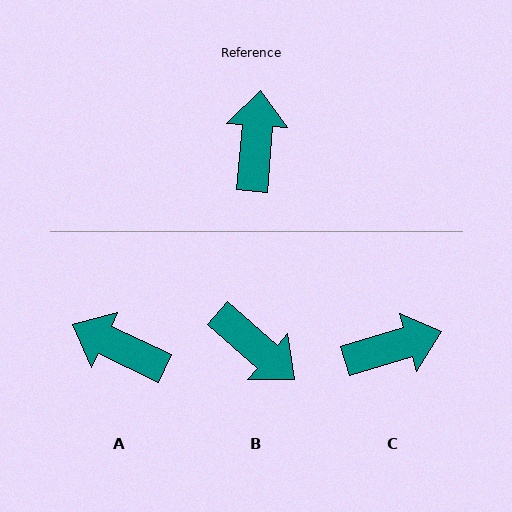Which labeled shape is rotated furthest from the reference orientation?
B, about 126 degrees away.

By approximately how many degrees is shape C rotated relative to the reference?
Approximately 68 degrees clockwise.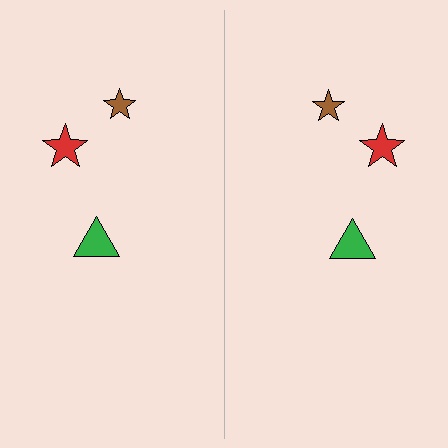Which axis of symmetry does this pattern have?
The pattern has a vertical axis of symmetry running through the center of the image.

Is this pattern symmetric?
Yes, this pattern has bilateral (reflection) symmetry.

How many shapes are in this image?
There are 6 shapes in this image.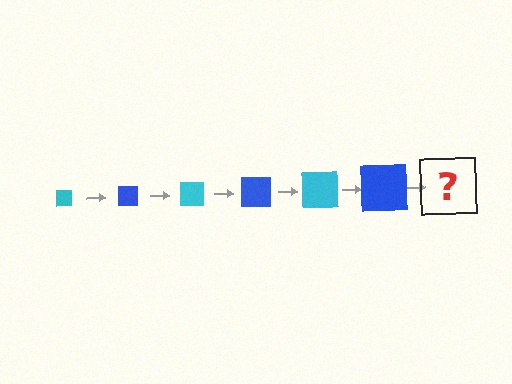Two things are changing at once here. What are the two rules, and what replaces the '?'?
The two rules are that the square grows larger each step and the color cycles through cyan and blue. The '?' should be a cyan square, larger than the previous one.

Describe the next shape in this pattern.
It should be a cyan square, larger than the previous one.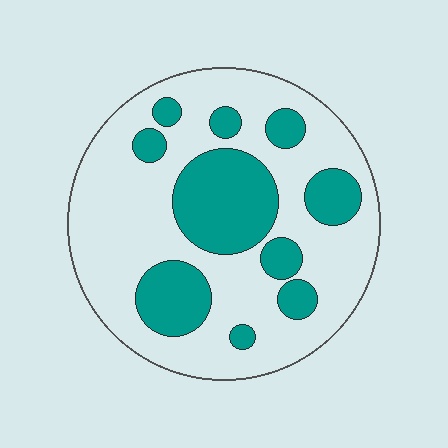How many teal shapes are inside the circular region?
10.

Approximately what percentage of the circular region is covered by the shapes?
Approximately 30%.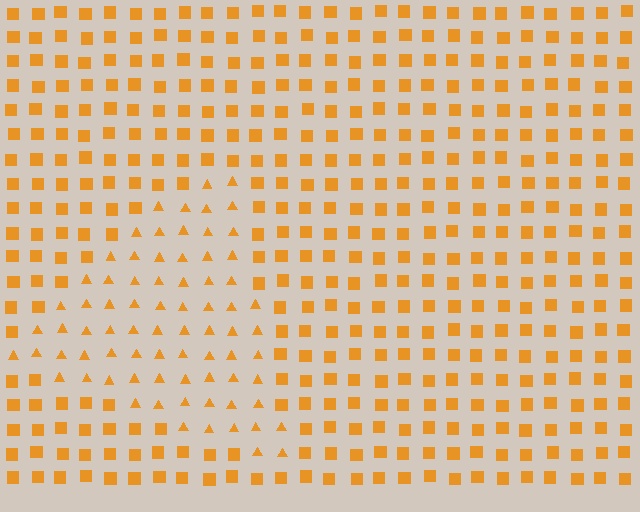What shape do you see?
I see a triangle.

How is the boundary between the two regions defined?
The boundary is defined by a change in element shape: triangles inside vs. squares outside. All elements share the same color and spacing.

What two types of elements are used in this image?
The image uses triangles inside the triangle region and squares outside it.